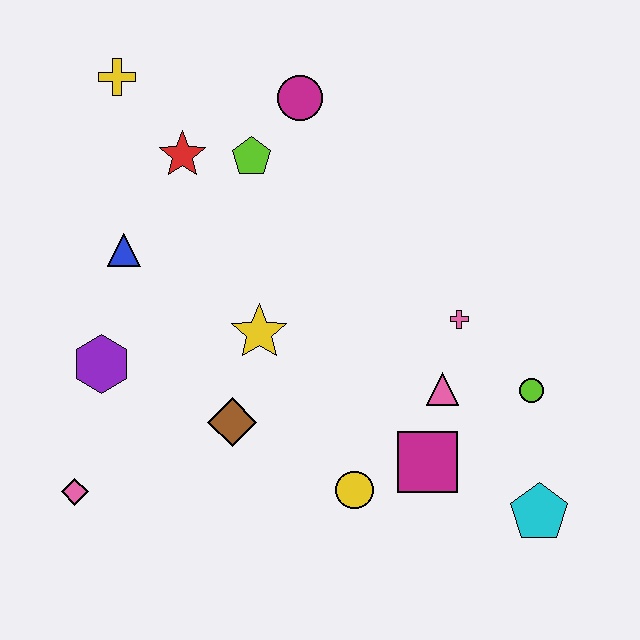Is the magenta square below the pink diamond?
No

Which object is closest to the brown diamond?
The yellow star is closest to the brown diamond.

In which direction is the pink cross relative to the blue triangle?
The pink cross is to the right of the blue triangle.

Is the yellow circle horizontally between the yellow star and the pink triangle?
Yes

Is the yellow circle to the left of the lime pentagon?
No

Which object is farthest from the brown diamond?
The yellow cross is farthest from the brown diamond.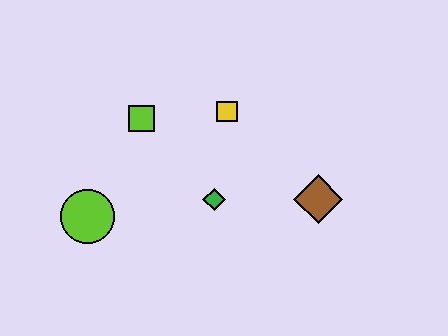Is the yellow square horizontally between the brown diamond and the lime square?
Yes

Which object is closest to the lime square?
The yellow square is closest to the lime square.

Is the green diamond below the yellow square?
Yes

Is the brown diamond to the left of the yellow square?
No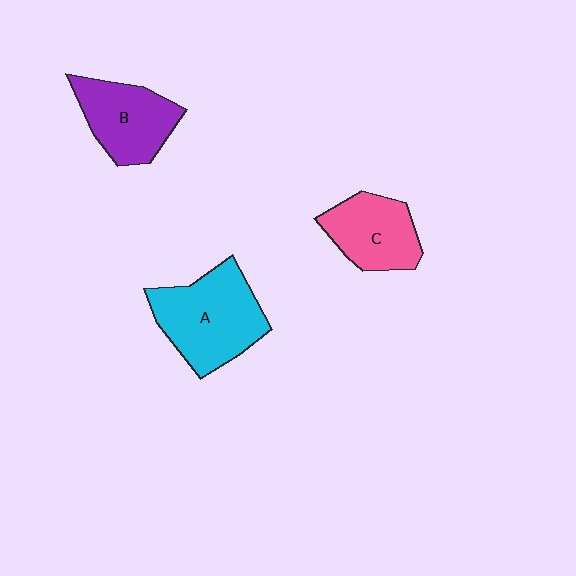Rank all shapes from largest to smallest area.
From largest to smallest: A (cyan), B (purple), C (pink).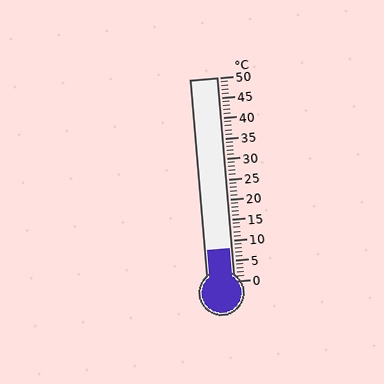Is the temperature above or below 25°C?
The temperature is below 25°C.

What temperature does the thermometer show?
The thermometer shows approximately 8°C.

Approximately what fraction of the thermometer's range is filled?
The thermometer is filled to approximately 15% of its range.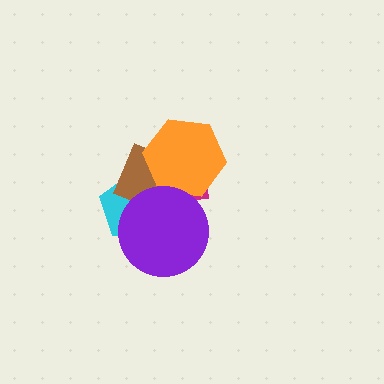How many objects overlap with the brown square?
4 objects overlap with the brown square.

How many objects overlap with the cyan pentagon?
3 objects overlap with the cyan pentagon.